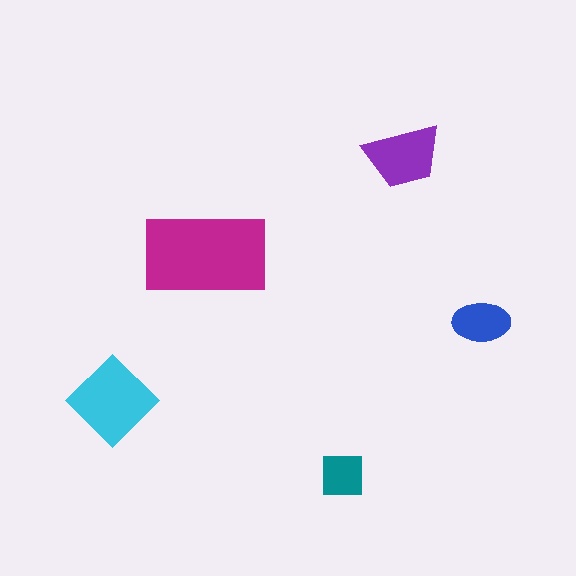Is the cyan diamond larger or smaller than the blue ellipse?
Larger.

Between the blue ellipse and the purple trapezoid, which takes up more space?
The purple trapezoid.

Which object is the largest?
The magenta rectangle.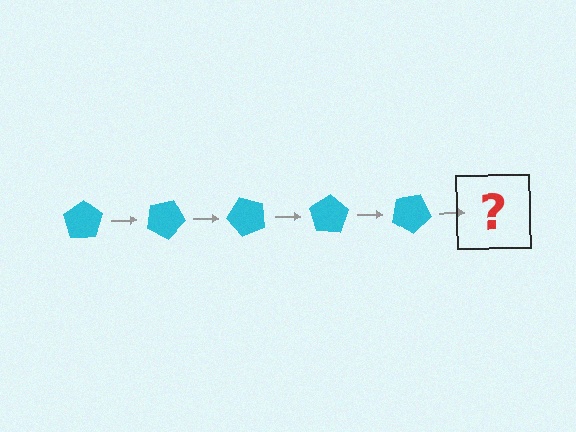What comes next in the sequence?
The next element should be a cyan pentagon rotated 125 degrees.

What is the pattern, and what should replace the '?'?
The pattern is that the pentagon rotates 25 degrees each step. The '?' should be a cyan pentagon rotated 125 degrees.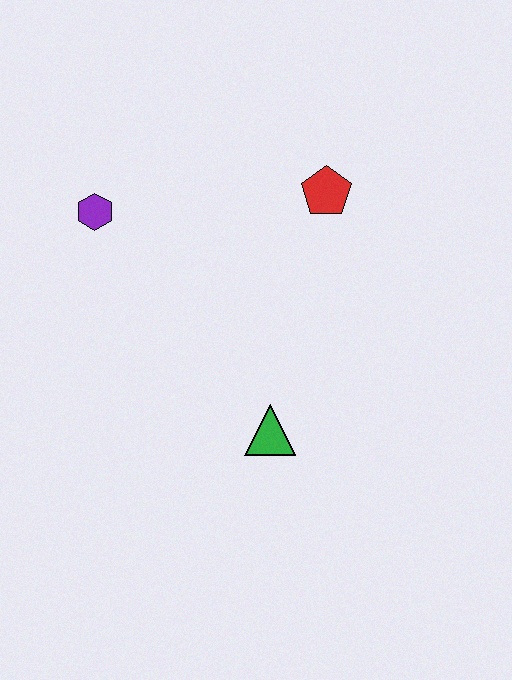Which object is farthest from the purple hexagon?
The green triangle is farthest from the purple hexagon.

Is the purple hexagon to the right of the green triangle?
No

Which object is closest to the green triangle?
The red pentagon is closest to the green triangle.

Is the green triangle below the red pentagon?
Yes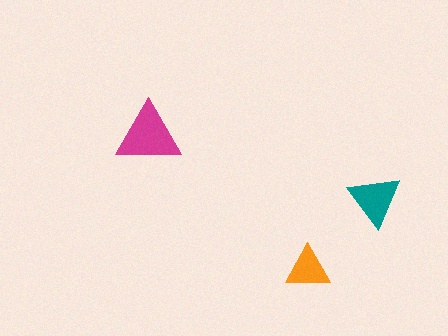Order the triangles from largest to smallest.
the magenta one, the teal one, the orange one.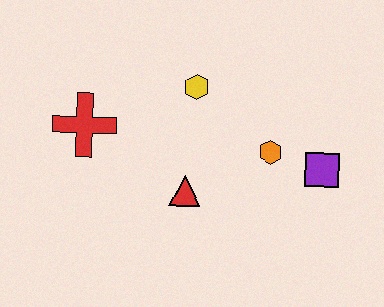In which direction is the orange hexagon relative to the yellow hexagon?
The orange hexagon is to the right of the yellow hexagon.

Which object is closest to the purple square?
The orange hexagon is closest to the purple square.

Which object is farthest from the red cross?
The purple square is farthest from the red cross.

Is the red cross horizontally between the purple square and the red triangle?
No